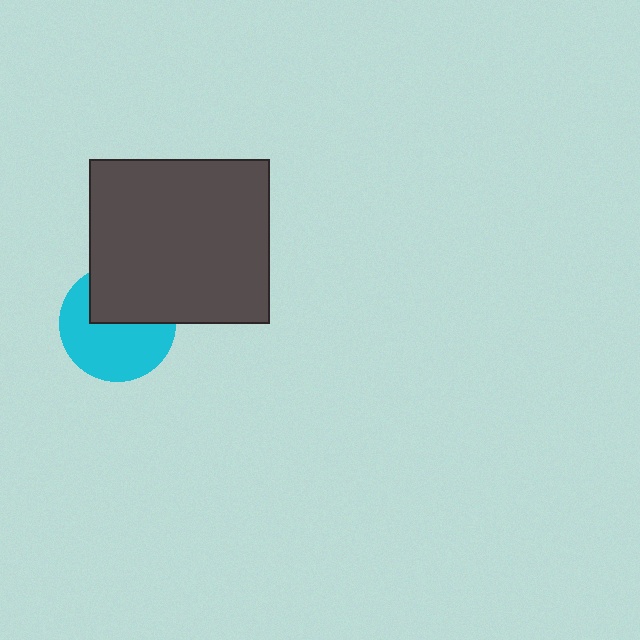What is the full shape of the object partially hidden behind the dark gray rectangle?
The partially hidden object is a cyan circle.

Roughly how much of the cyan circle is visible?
About half of it is visible (roughly 60%).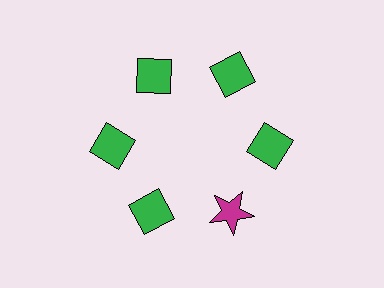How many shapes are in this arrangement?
There are 6 shapes arranged in a ring pattern.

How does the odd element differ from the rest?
It differs in both color (magenta instead of green) and shape (star instead of diamond).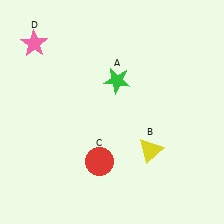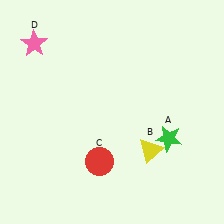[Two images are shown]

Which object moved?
The green star (A) moved down.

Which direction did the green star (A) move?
The green star (A) moved down.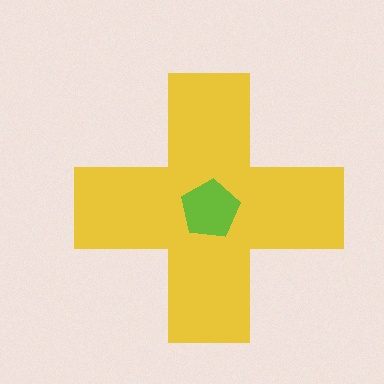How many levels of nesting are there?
2.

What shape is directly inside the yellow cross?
The lime pentagon.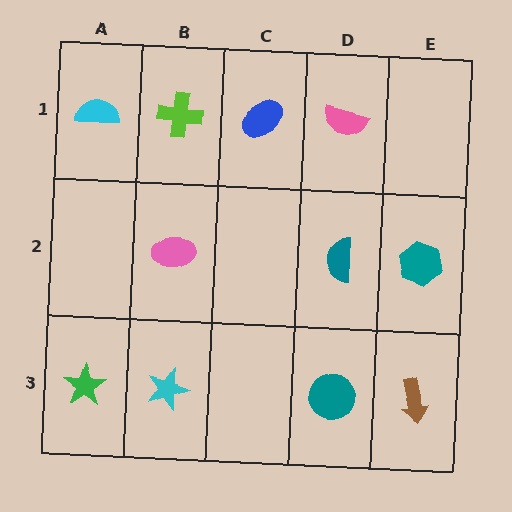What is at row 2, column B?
A pink ellipse.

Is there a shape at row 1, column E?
No, that cell is empty.